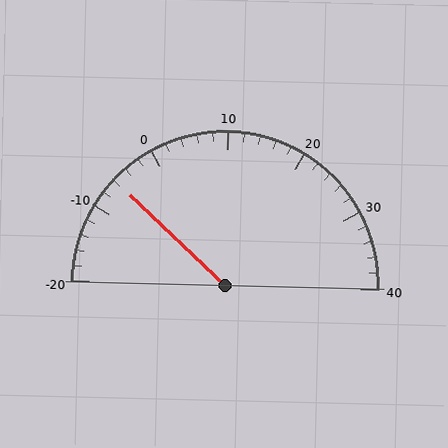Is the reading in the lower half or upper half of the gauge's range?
The reading is in the lower half of the range (-20 to 40).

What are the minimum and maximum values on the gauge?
The gauge ranges from -20 to 40.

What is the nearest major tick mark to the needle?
The nearest major tick mark is -10.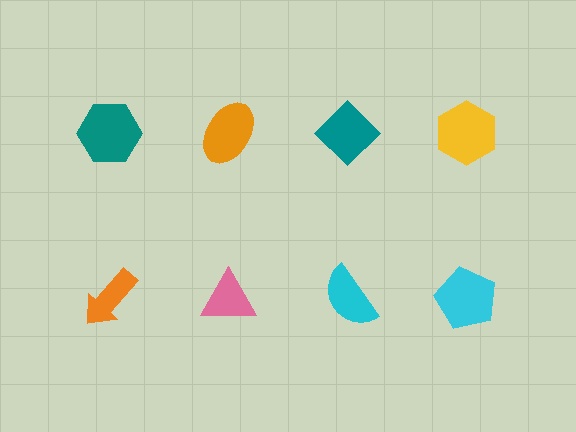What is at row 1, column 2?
An orange ellipse.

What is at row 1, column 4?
A yellow hexagon.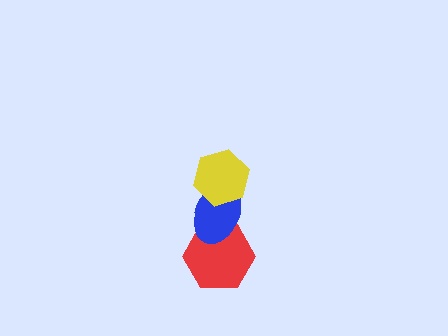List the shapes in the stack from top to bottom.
From top to bottom: the yellow hexagon, the blue ellipse, the red hexagon.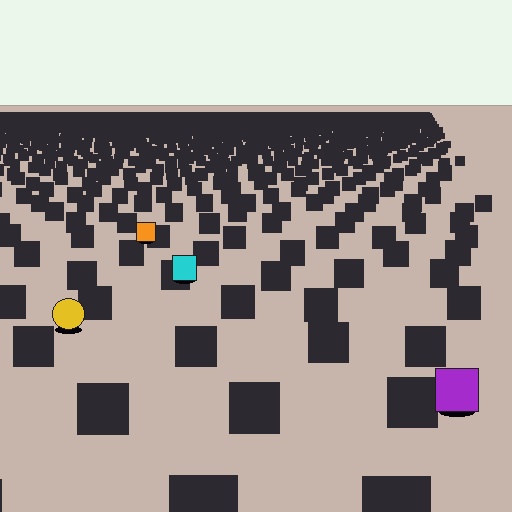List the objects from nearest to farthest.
From nearest to farthest: the purple square, the yellow circle, the cyan square, the orange square.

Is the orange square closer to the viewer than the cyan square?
No. The cyan square is closer — you can tell from the texture gradient: the ground texture is coarser near it.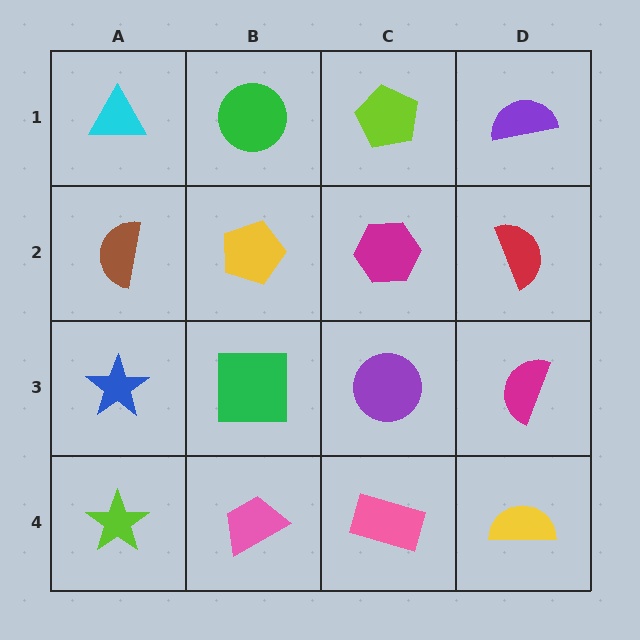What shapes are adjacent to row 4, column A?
A blue star (row 3, column A), a pink trapezoid (row 4, column B).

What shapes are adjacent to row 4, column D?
A magenta semicircle (row 3, column D), a pink rectangle (row 4, column C).